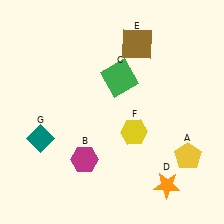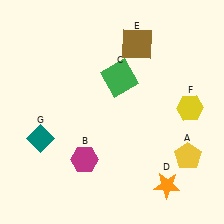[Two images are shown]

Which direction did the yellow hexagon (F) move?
The yellow hexagon (F) moved right.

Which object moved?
The yellow hexagon (F) moved right.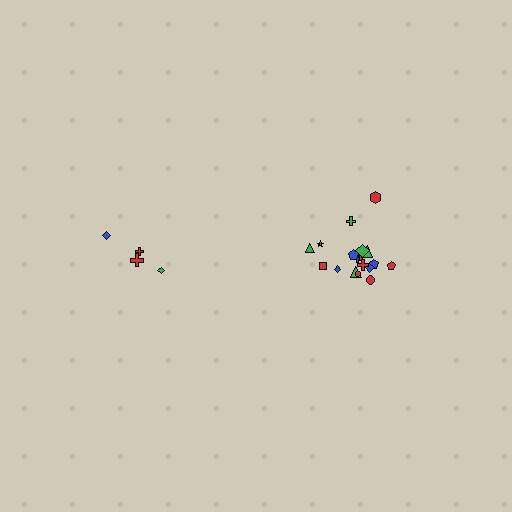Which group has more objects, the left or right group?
The right group.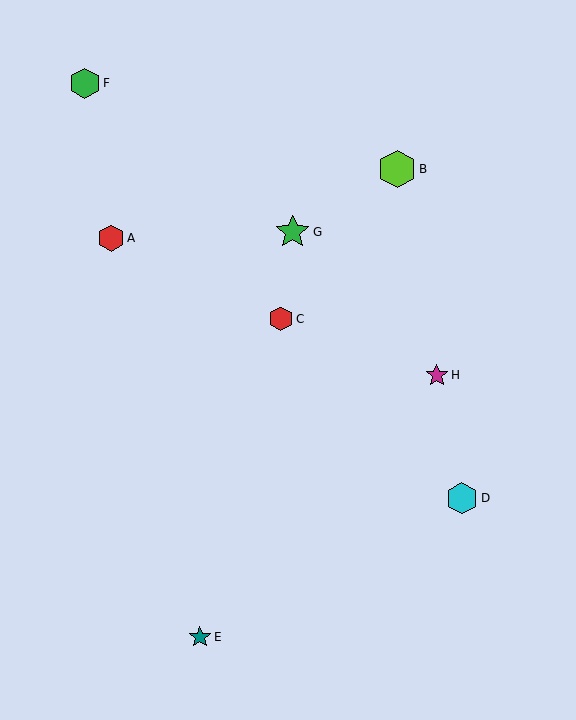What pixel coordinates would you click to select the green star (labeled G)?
Click at (293, 232) to select the green star G.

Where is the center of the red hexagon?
The center of the red hexagon is at (111, 238).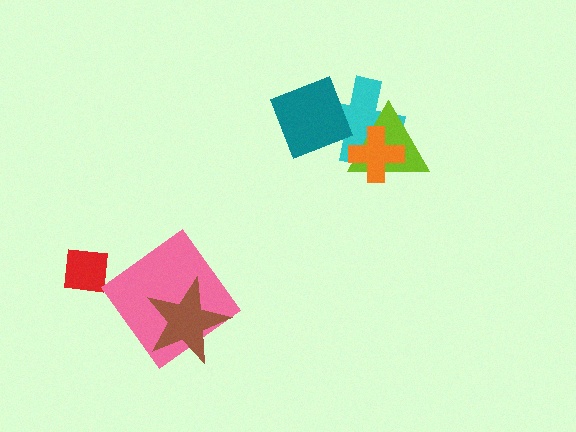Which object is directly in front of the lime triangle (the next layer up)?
The teal diamond is directly in front of the lime triangle.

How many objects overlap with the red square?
0 objects overlap with the red square.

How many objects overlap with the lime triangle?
3 objects overlap with the lime triangle.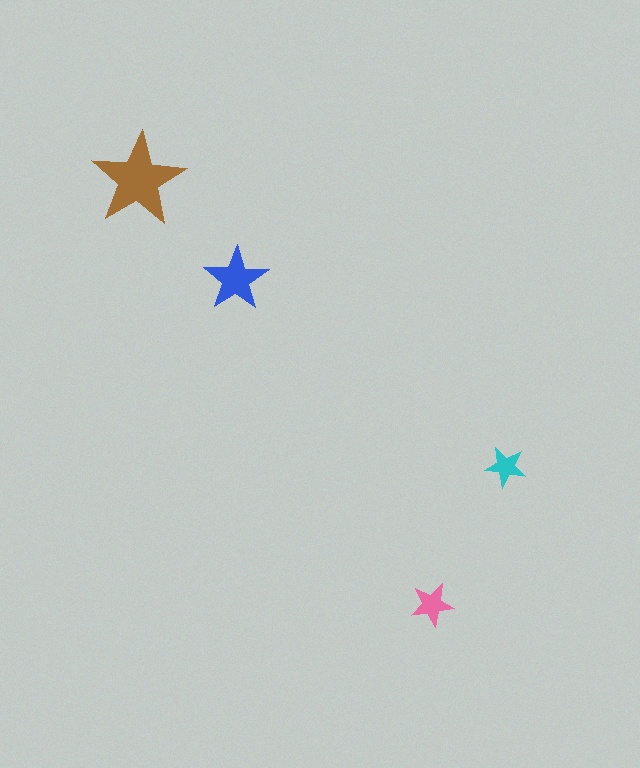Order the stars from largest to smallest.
the brown one, the blue one, the pink one, the cyan one.